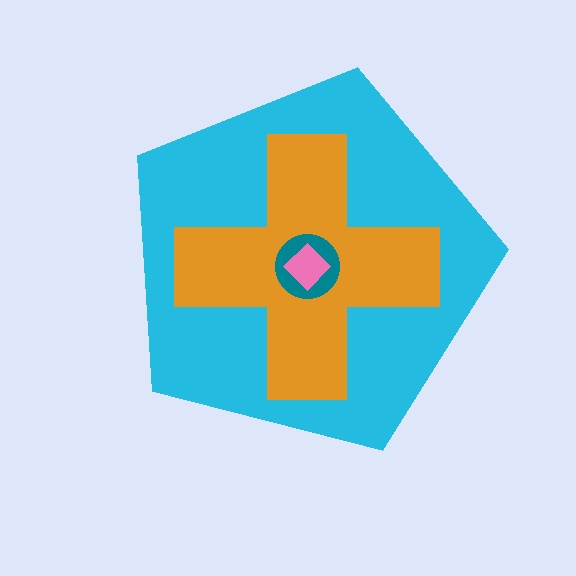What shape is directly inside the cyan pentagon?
The orange cross.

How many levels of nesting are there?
4.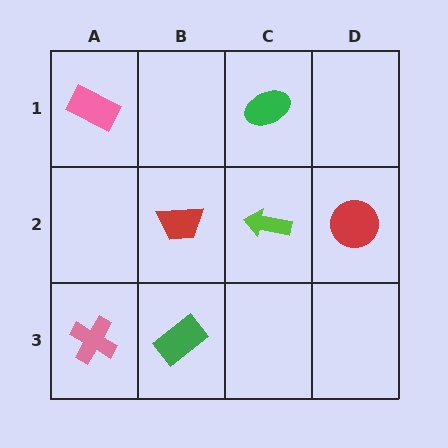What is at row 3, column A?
A pink cross.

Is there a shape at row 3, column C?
No, that cell is empty.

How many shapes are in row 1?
2 shapes.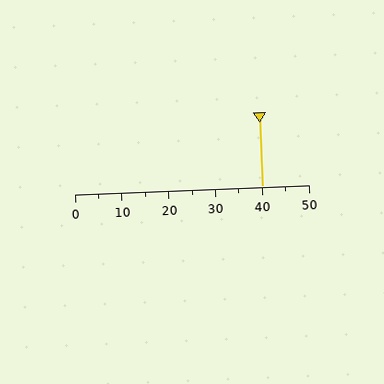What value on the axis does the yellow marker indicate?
The marker indicates approximately 40.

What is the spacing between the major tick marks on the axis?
The major ticks are spaced 10 apart.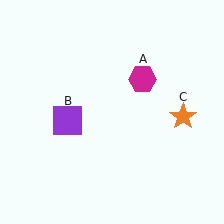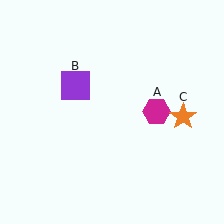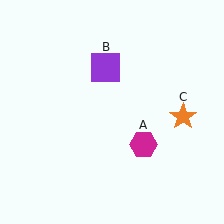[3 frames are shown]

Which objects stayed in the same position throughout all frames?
Orange star (object C) remained stationary.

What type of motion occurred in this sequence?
The magenta hexagon (object A), purple square (object B) rotated clockwise around the center of the scene.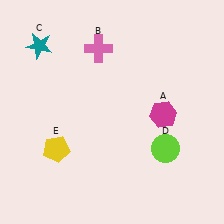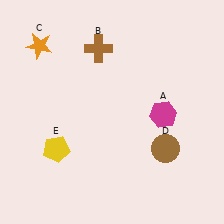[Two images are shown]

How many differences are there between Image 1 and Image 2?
There are 3 differences between the two images.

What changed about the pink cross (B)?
In Image 1, B is pink. In Image 2, it changed to brown.